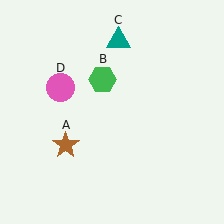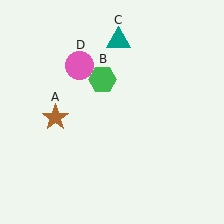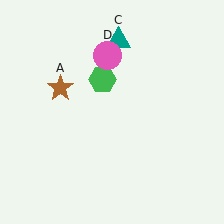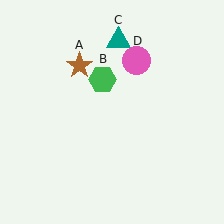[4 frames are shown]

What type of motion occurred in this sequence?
The brown star (object A), pink circle (object D) rotated clockwise around the center of the scene.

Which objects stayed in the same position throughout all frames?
Green hexagon (object B) and teal triangle (object C) remained stationary.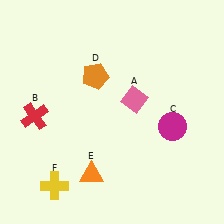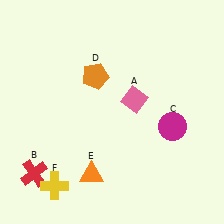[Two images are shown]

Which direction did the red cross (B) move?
The red cross (B) moved down.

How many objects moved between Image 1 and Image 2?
1 object moved between the two images.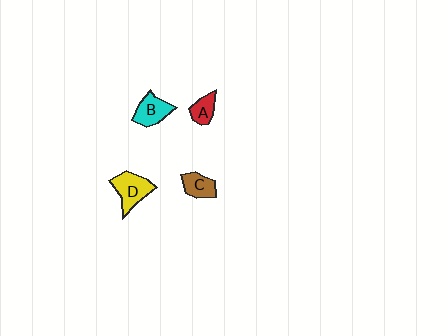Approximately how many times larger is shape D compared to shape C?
Approximately 1.5 times.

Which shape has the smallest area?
Shape A (red).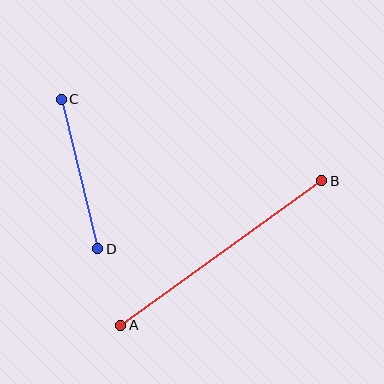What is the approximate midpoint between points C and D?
The midpoint is at approximately (79, 174) pixels.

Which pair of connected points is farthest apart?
Points A and B are farthest apart.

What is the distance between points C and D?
The distance is approximately 154 pixels.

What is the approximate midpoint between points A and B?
The midpoint is at approximately (221, 253) pixels.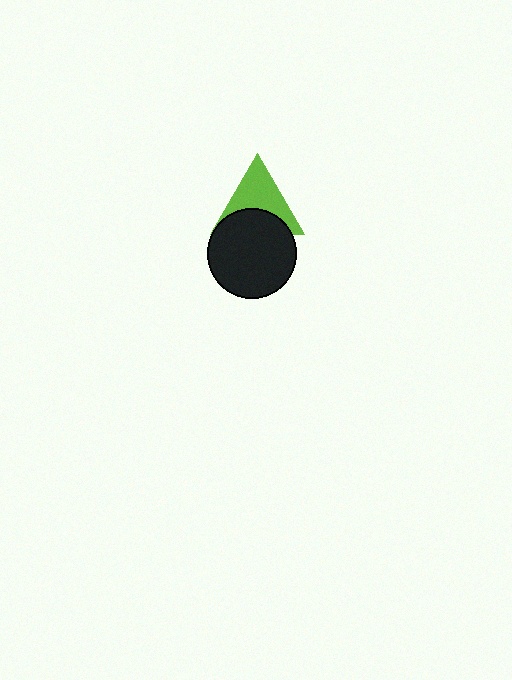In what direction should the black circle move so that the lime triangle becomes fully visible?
The black circle should move down. That is the shortest direction to clear the overlap and leave the lime triangle fully visible.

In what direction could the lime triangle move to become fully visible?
The lime triangle could move up. That would shift it out from behind the black circle entirely.